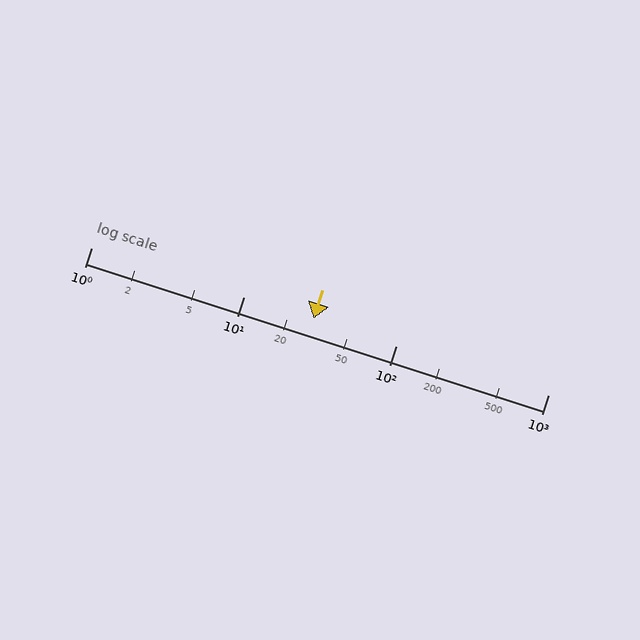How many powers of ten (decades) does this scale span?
The scale spans 3 decades, from 1 to 1000.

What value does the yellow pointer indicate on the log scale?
The pointer indicates approximately 29.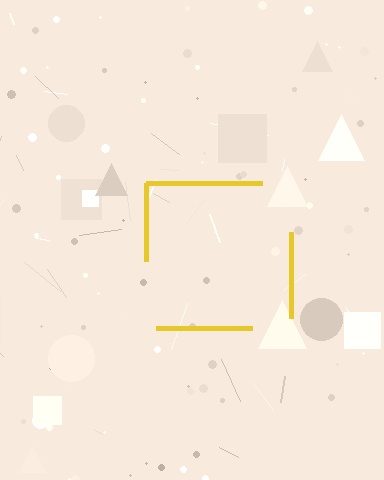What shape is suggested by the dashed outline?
The dashed outline suggests a square.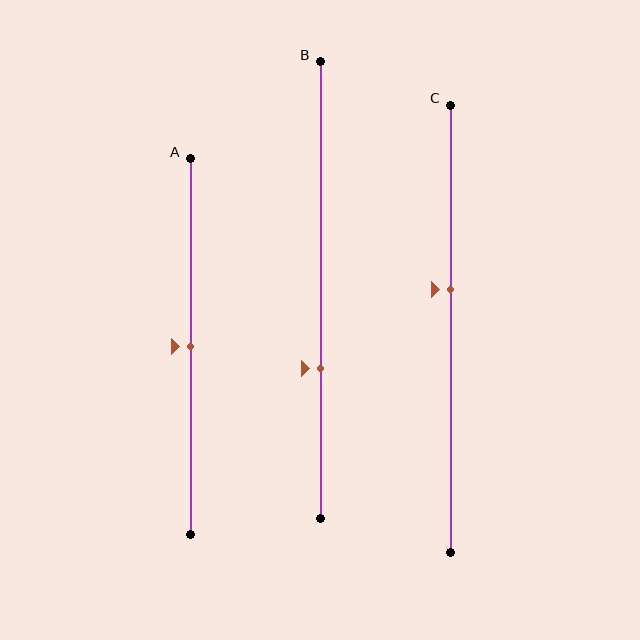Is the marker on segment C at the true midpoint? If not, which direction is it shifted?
No, the marker on segment C is shifted upward by about 9% of the segment length.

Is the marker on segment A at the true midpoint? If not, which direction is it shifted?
Yes, the marker on segment A is at the true midpoint.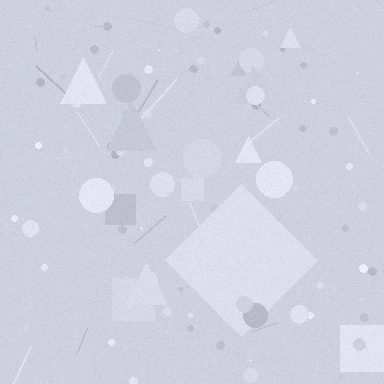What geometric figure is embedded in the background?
A diamond is embedded in the background.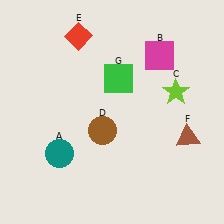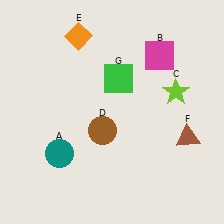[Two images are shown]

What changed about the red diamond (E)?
In Image 1, E is red. In Image 2, it changed to orange.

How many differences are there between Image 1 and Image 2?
There is 1 difference between the two images.